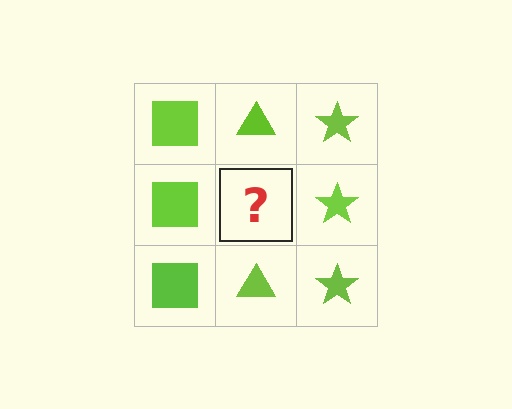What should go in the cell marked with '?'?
The missing cell should contain a lime triangle.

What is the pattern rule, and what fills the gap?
The rule is that each column has a consistent shape. The gap should be filled with a lime triangle.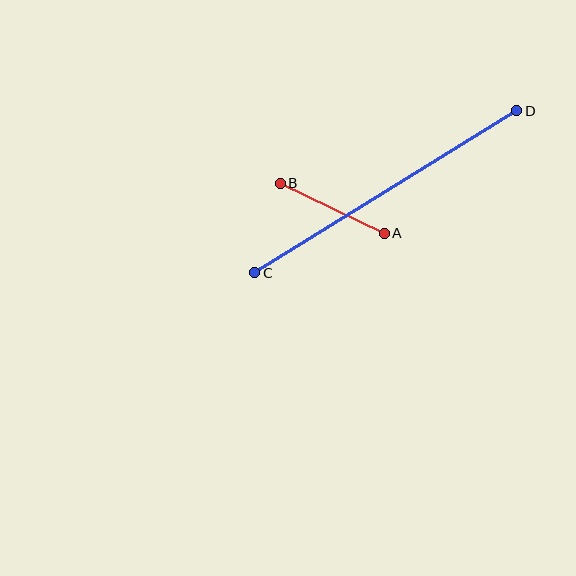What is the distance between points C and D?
The distance is approximately 308 pixels.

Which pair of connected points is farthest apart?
Points C and D are farthest apart.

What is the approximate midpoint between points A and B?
The midpoint is at approximately (332, 208) pixels.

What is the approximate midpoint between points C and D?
The midpoint is at approximately (386, 192) pixels.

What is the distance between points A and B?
The distance is approximately 115 pixels.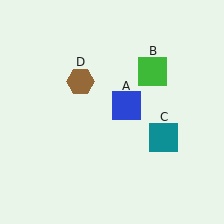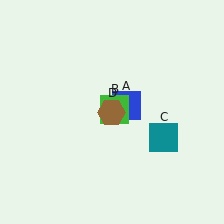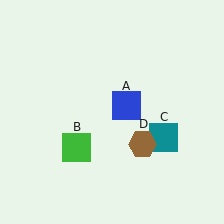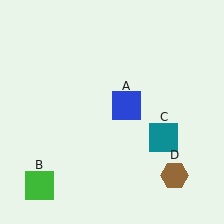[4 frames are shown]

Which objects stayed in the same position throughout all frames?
Blue square (object A) and teal square (object C) remained stationary.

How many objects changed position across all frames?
2 objects changed position: green square (object B), brown hexagon (object D).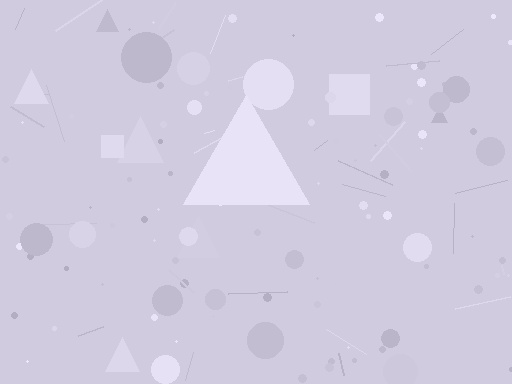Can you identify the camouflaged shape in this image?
The camouflaged shape is a triangle.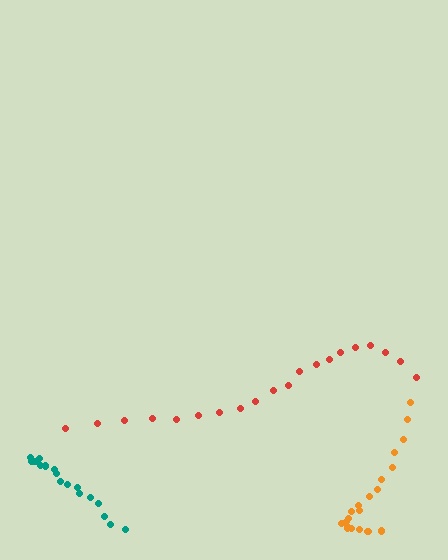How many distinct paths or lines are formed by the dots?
There are 3 distinct paths.